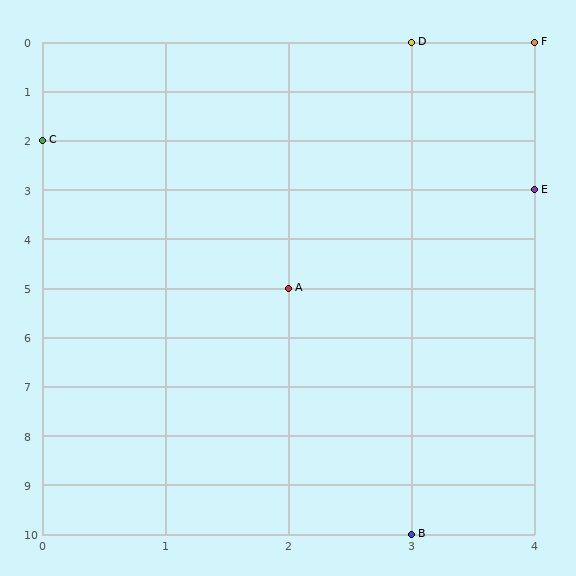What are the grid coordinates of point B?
Point B is at grid coordinates (3, 10).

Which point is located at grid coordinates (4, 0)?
Point F is at (4, 0).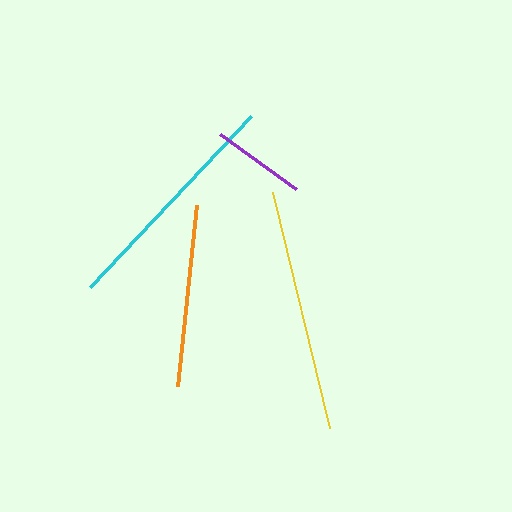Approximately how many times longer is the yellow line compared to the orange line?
The yellow line is approximately 1.3 times the length of the orange line.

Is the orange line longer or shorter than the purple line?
The orange line is longer than the purple line.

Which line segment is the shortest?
The purple line is the shortest at approximately 94 pixels.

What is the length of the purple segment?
The purple segment is approximately 94 pixels long.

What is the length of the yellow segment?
The yellow segment is approximately 244 pixels long.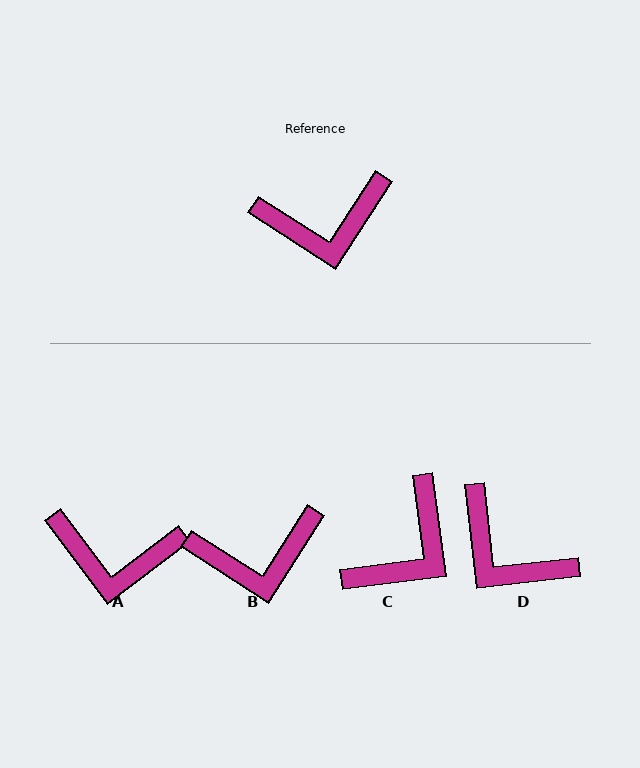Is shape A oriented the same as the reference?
No, it is off by about 20 degrees.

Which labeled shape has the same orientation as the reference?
B.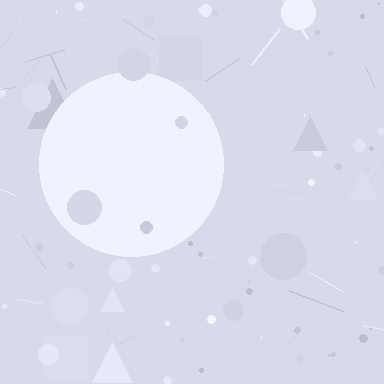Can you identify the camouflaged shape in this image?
The camouflaged shape is a circle.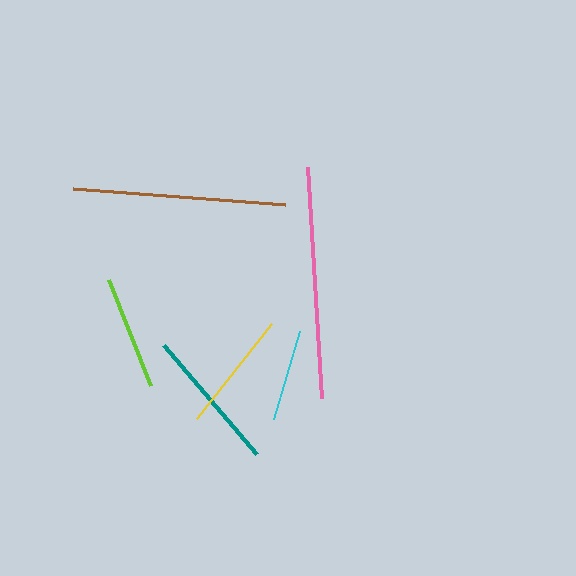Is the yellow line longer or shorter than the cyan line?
The yellow line is longer than the cyan line.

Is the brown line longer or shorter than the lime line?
The brown line is longer than the lime line.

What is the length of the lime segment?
The lime segment is approximately 115 pixels long.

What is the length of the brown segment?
The brown segment is approximately 212 pixels long.